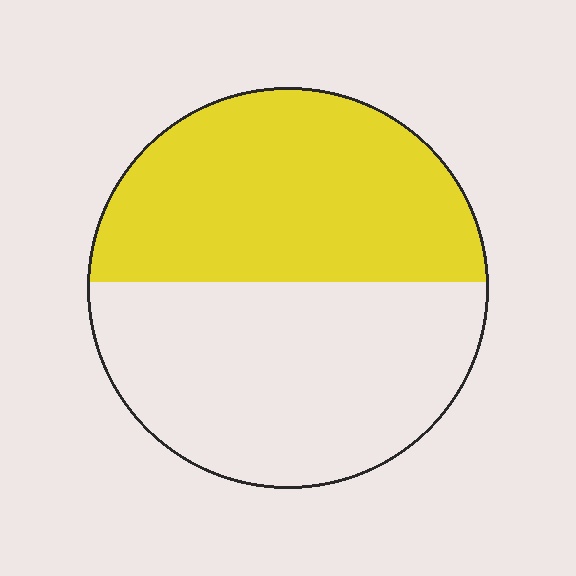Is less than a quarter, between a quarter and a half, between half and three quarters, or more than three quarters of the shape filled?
Between a quarter and a half.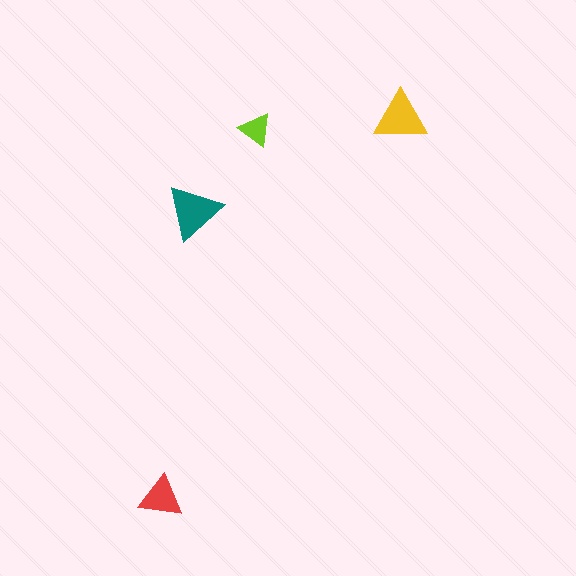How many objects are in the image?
There are 4 objects in the image.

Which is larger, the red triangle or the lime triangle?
The red one.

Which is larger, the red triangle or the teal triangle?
The teal one.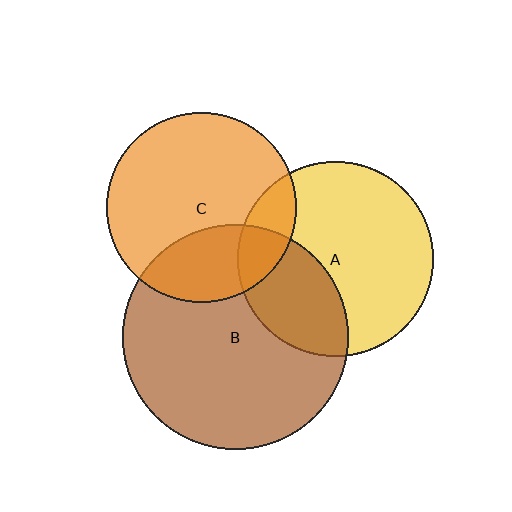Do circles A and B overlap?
Yes.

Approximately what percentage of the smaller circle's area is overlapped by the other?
Approximately 30%.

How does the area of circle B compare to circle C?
Approximately 1.4 times.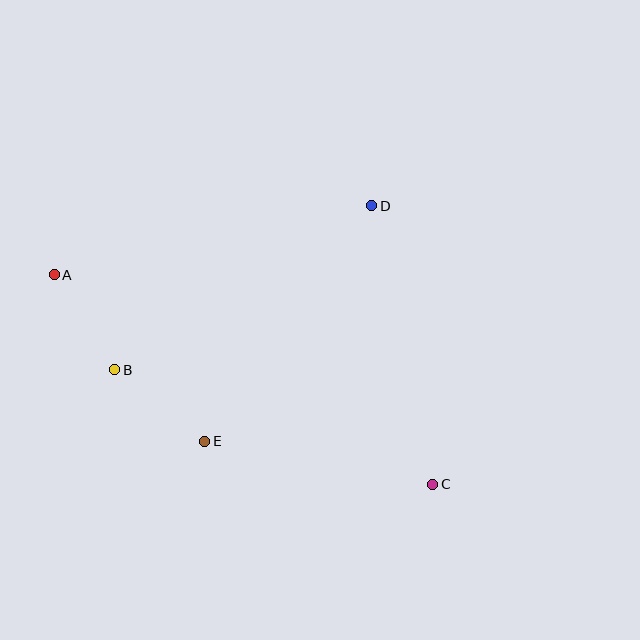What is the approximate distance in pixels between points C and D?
The distance between C and D is approximately 285 pixels.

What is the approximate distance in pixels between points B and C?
The distance between B and C is approximately 338 pixels.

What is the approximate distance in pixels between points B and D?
The distance between B and D is approximately 305 pixels.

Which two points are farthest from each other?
Points A and C are farthest from each other.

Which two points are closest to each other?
Points A and B are closest to each other.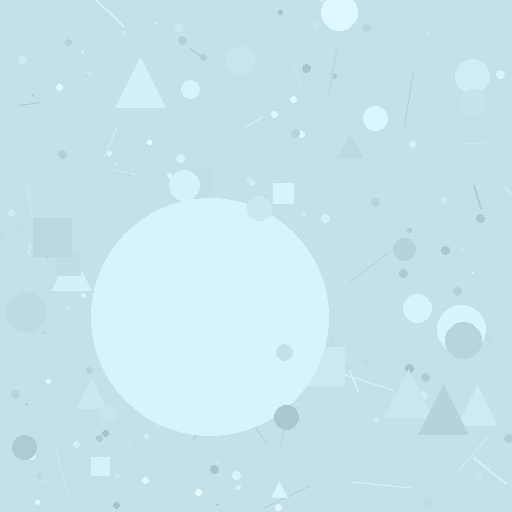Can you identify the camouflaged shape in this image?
The camouflaged shape is a circle.